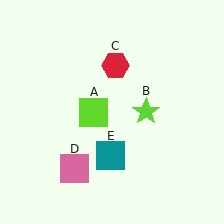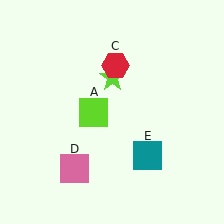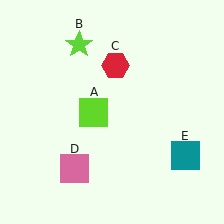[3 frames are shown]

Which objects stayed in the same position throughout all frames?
Lime square (object A) and red hexagon (object C) and pink square (object D) remained stationary.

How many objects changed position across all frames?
2 objects changed position: lime star (object B), teal square (object E).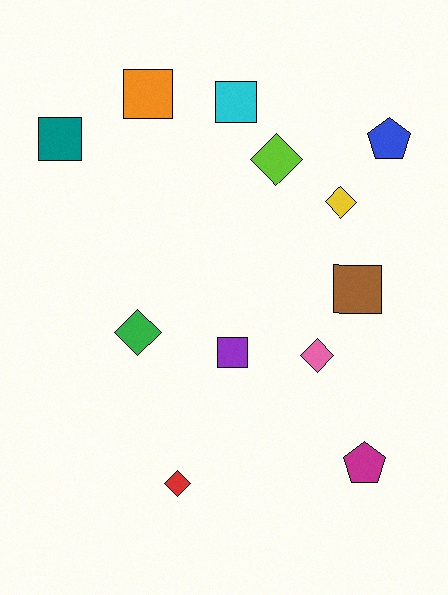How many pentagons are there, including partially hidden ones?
There are 2 pentagons.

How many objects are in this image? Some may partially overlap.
There are 12 objects.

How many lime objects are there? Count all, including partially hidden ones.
There is 1 lime object.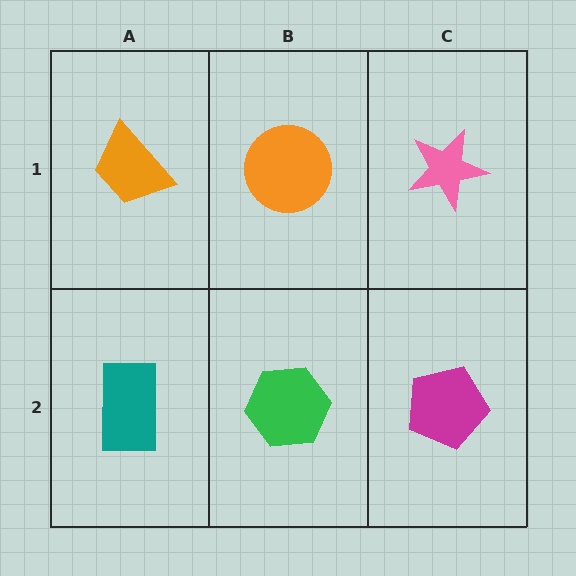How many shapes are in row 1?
3 shapes.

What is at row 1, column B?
An orange circle.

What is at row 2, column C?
A magenta pentagon.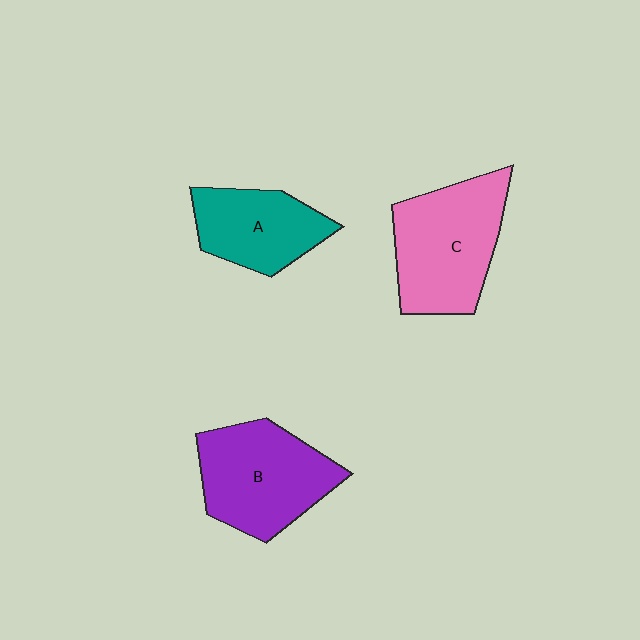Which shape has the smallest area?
Shape A (teal).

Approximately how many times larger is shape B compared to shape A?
Approximately 1.3 times.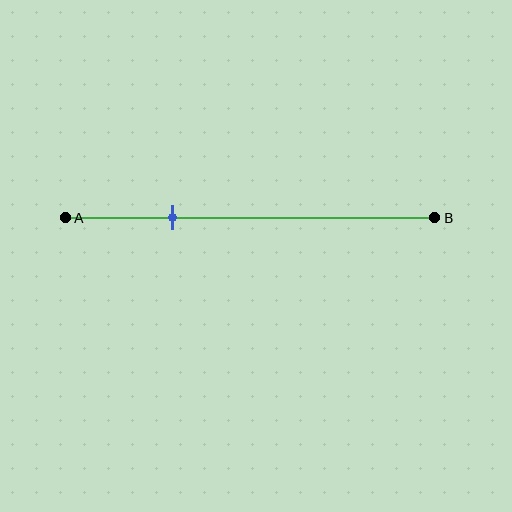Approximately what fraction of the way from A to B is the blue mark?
The blue mark is approximately 30% of the way from A to B.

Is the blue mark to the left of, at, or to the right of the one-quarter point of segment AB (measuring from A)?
The blue mark is to the right of the one-quarter point of segment AB.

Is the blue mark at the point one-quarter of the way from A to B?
No, the mark is at about 30% from A, not at the 25% one-quarter point.